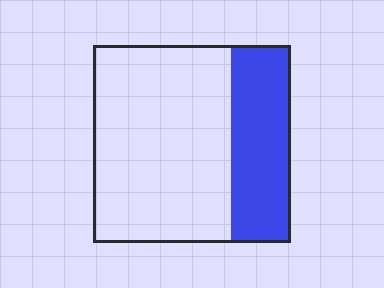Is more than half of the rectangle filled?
No.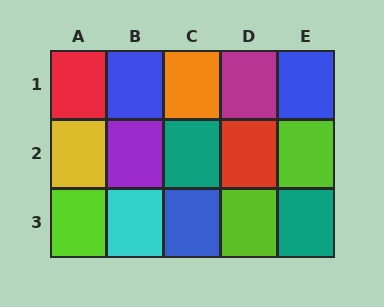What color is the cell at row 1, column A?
Red.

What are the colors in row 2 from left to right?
Yellow, purple, teal, red, lime.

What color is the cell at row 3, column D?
Lime.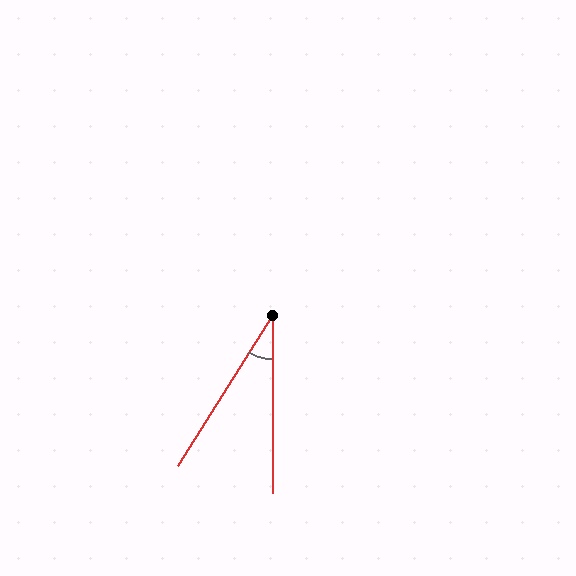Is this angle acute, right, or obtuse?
It is acute.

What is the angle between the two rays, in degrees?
Approximately 32 degrees.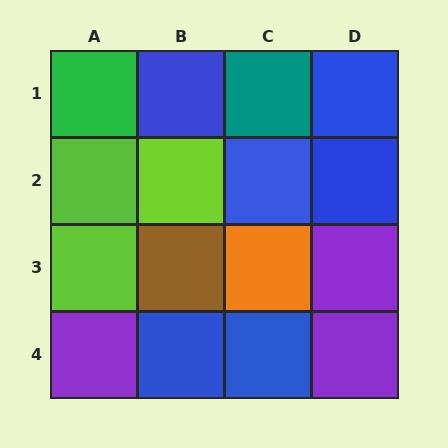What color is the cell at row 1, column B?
Blue.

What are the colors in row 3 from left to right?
Lime, brown, orange, purple.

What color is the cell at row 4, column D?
Purple.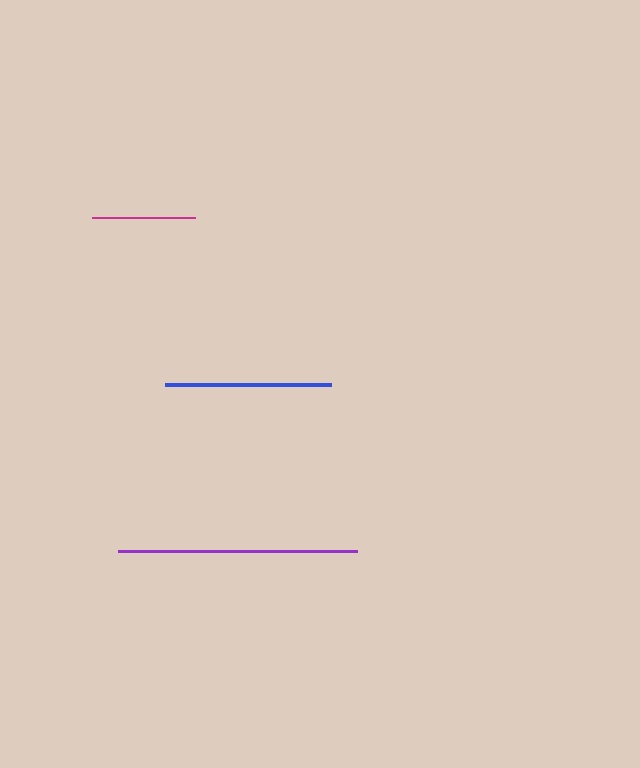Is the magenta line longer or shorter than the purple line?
The purple line is longer than the magenta line.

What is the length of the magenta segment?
The magenta segment is approximately 104 pixels long.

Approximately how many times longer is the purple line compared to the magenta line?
The purple line is approximately 2.3 times the length of the magenta line.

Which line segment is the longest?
The purple line is the longest at approximately 239 pixels.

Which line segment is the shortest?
The magenta line is the shortest at approximately 104 pixels.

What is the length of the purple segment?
The purple segment is approximately 239 pixels long.